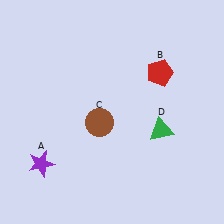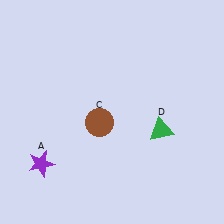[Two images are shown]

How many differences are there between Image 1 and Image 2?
There is 1 difference between the two images.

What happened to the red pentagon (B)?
The red pentagon (B) was removed in Image 2. It was in the top-right area of Image 1.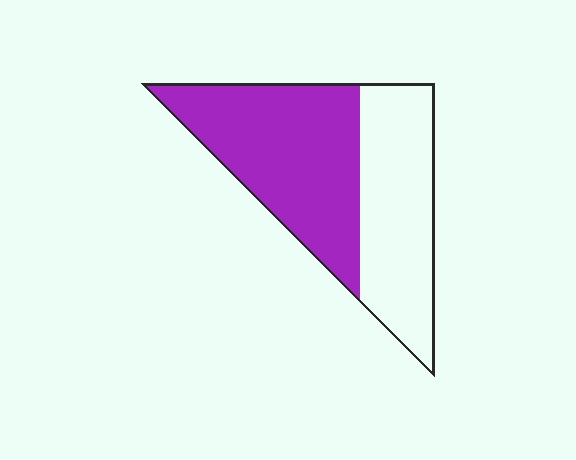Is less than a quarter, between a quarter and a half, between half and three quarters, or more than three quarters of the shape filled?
Between half and three quarters.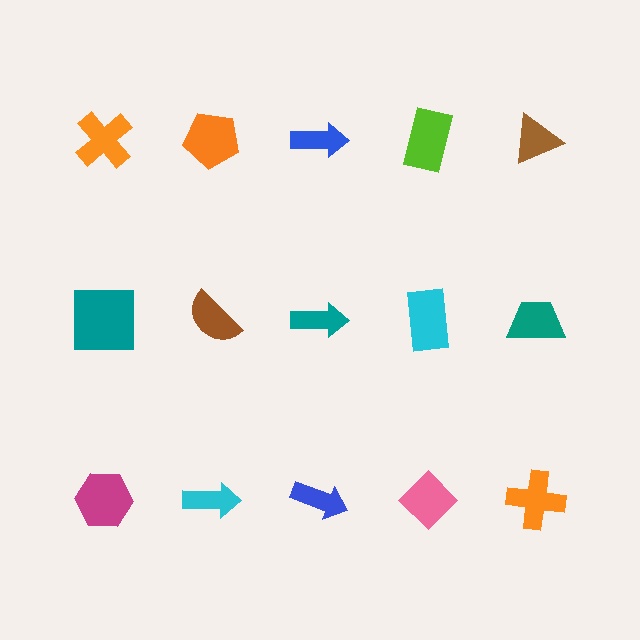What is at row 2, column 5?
A teal trapezoid.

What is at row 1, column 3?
A blue arrow.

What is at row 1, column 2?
An orange pentagon.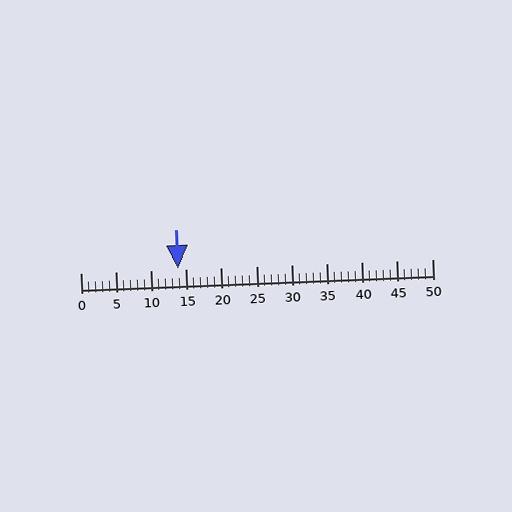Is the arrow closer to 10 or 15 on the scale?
The arrow is closer to 15.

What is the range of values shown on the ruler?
The ruler shows values from 0 to 50.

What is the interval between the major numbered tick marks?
The major tick marks are spaced 5 units apart.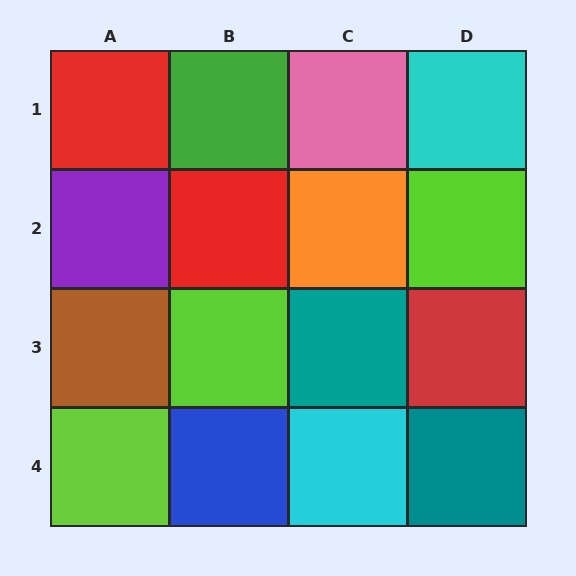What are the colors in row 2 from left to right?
Purple, red, orange, lime.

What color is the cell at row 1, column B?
Green.